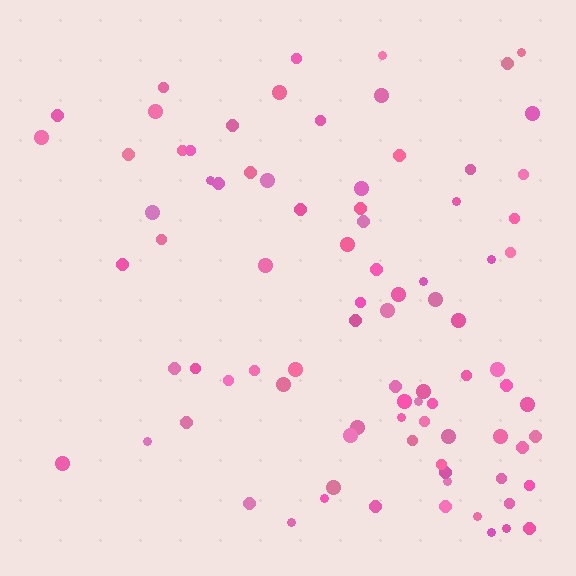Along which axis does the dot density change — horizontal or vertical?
Horizontal.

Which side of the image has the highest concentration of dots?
The right.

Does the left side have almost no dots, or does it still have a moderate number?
Still a moderate number, just noticeably fewer than the right.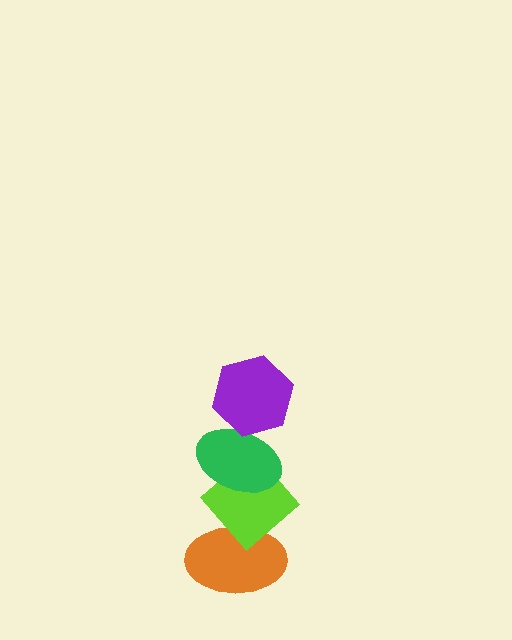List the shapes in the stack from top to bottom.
From top to bottom: the purple hexagon, the green ellipse, the lime diamond, the orange ellipse.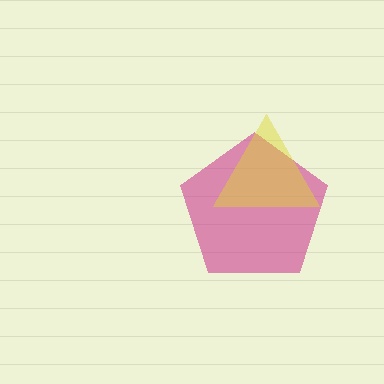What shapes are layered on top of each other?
The layered shapes are: a magenta pentagon, a yellow triangle.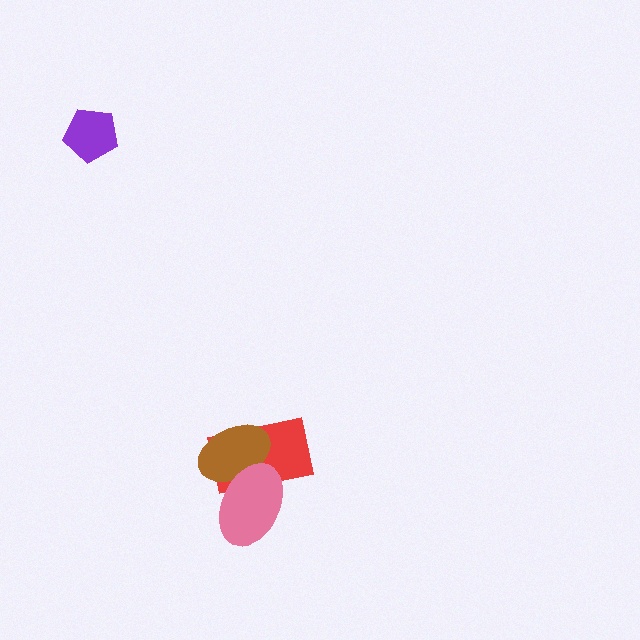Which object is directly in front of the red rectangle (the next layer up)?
The brown ellipse is directly in front of the red rectangle.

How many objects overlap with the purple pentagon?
0 objects overlap with the purple pentagon.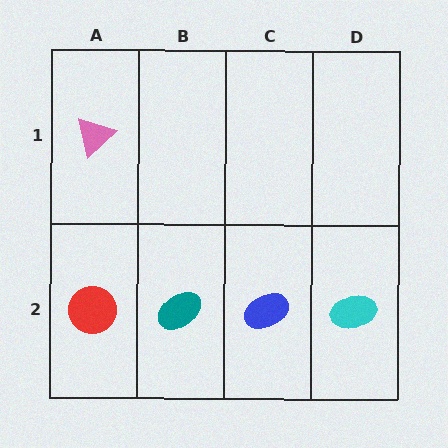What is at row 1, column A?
A pink triangle.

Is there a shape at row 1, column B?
No, that cell is empty.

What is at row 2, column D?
A cyan ellipse.